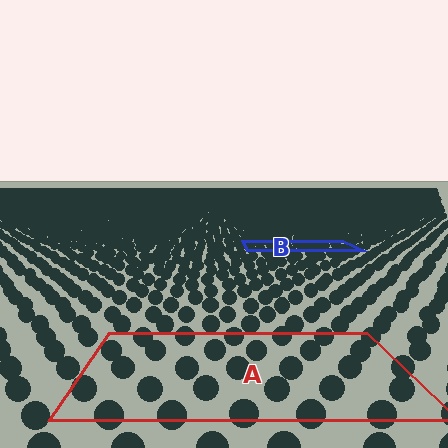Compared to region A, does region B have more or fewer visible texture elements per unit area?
Region B has more texture elements per unit area — they are packed more densely because it is farther away.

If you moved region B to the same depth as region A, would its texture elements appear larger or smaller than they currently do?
They would appear larger. At a closer depth, the same texture elements are projected at a bigger on-screen size.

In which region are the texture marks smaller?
The texture marks are smaller in region B, because it is farther away.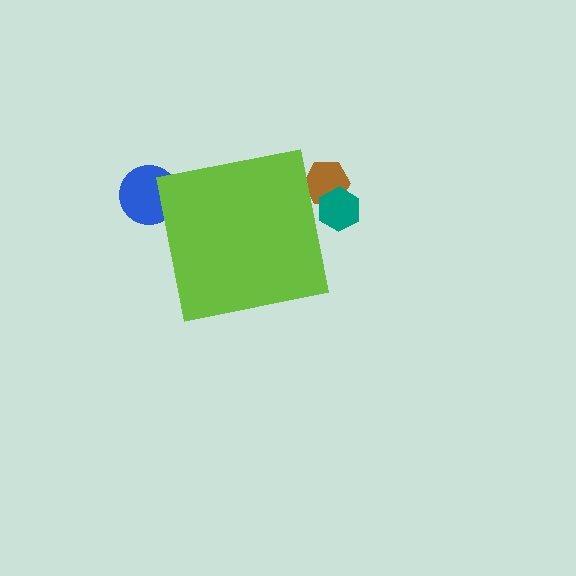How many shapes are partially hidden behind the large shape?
3 shapes are partially hidden.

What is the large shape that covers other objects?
A lime square.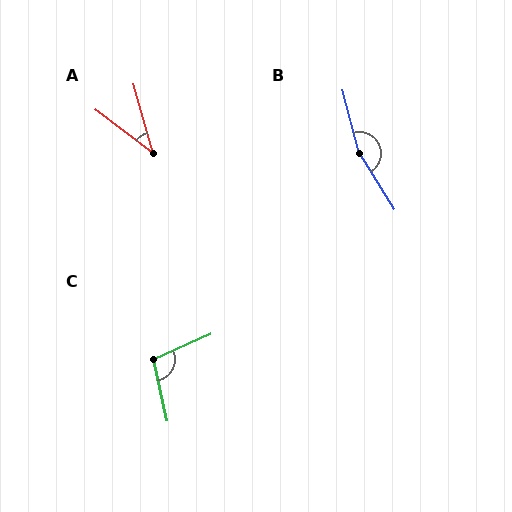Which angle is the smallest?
A, at approximately 38 degrees.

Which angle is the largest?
B, at approximately 162 degrees.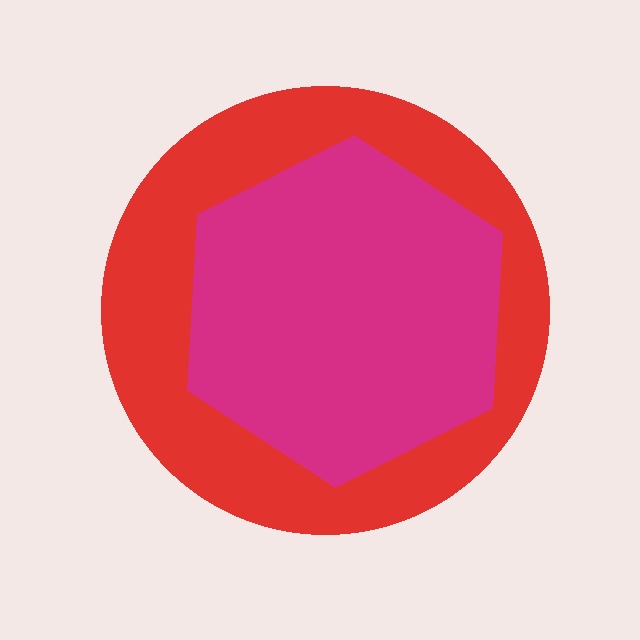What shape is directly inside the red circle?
The magenta hexagon.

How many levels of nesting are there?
2.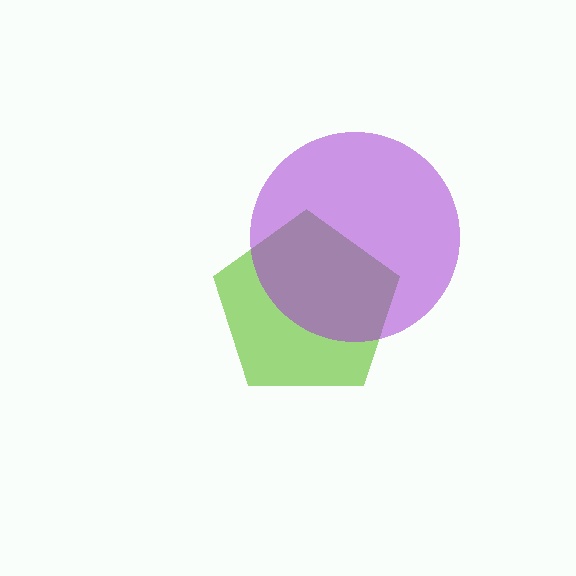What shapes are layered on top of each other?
The layered shapes are: a lime pentagon, a purple circle.